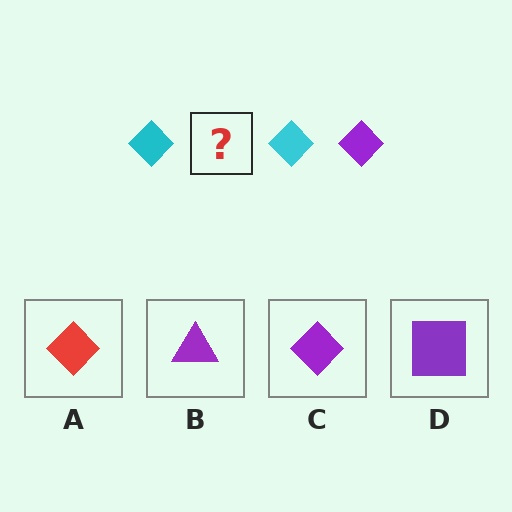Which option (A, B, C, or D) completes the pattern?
C.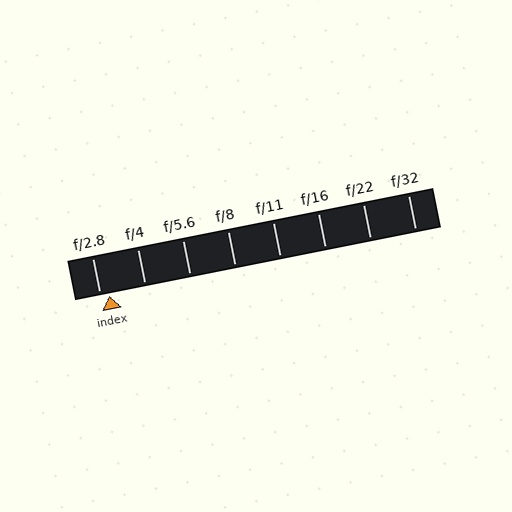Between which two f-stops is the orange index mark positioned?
The index mark is between f/2.8 and f/4.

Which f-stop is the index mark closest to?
The index mark is closest to f/2.8.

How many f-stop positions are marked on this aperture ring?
There are 8 f-stop positions marked.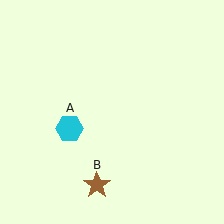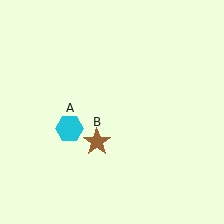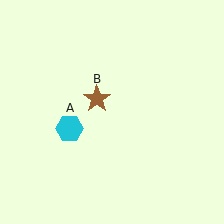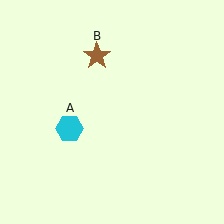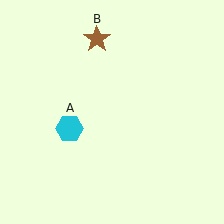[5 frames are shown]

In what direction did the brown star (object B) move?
The brown star (object B) moved up.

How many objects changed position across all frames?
1 object changed position: brown star (object B).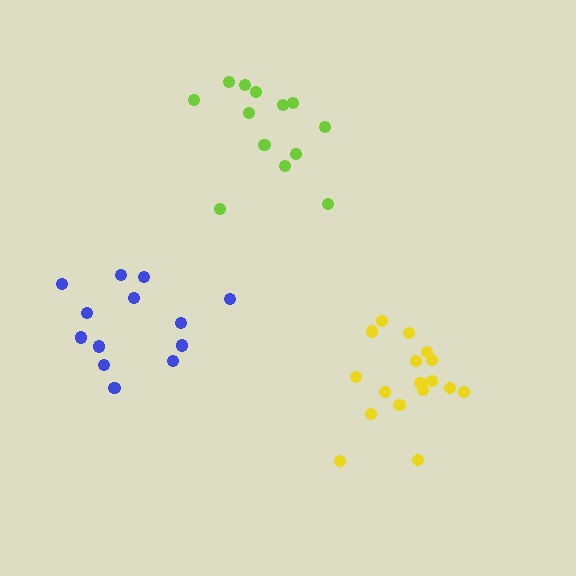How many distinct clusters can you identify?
There are 3 distinct clusters.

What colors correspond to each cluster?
The clusters are colored: blue, yellow, lime.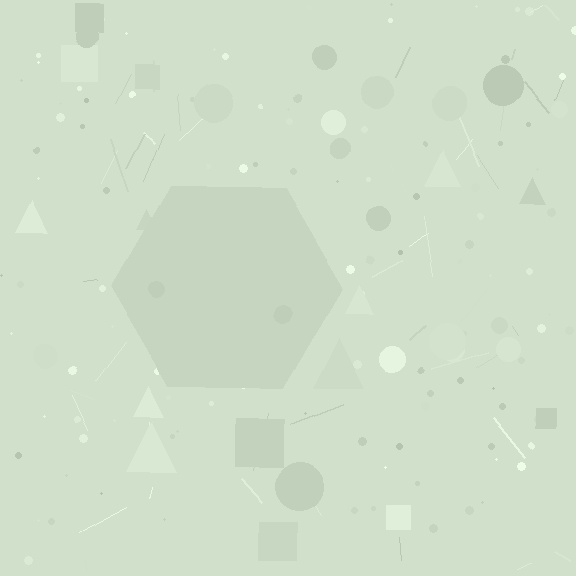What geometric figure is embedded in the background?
A hexagon is embedded in the background.